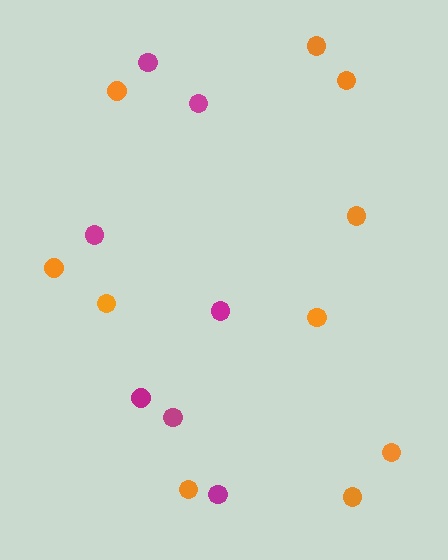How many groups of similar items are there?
There are 2 groups: one group of orange circles (10) and one group of magenta circles (7).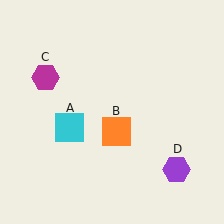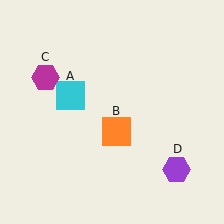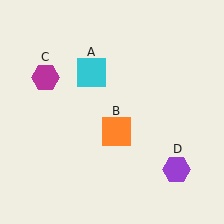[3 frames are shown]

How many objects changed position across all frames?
1 object changed position: cyan square (object A).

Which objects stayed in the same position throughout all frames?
Orange square (object B) and magenta hexagon (object C) and purple hexagon (object D) remained stationary.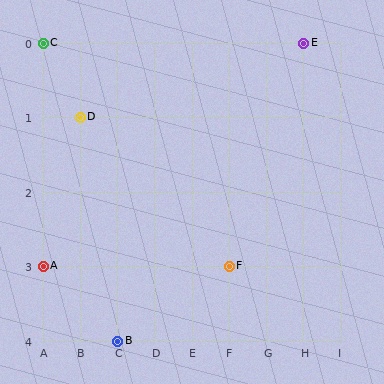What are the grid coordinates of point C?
Point C is at grid coordinates (A, 0).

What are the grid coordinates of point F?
Point F is at grid coordinates (F, 3).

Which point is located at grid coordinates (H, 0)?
Point E is at (H, 0).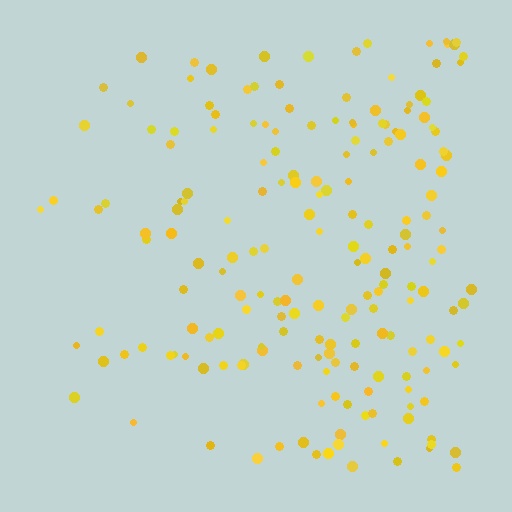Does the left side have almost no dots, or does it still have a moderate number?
Still a moderate number, just noticeably fewer than the right.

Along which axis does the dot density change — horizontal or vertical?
Horizontal.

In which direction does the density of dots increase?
From left to right, with the right side densest.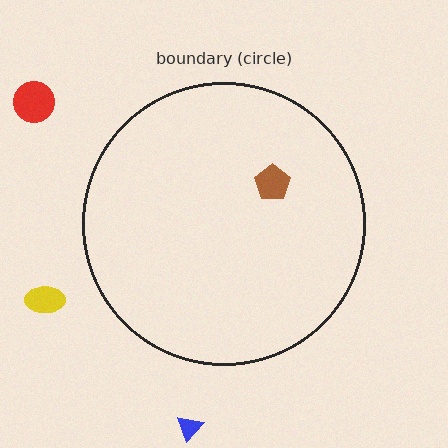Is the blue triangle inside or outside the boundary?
Outside.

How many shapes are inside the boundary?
1 inside, 3 outside.